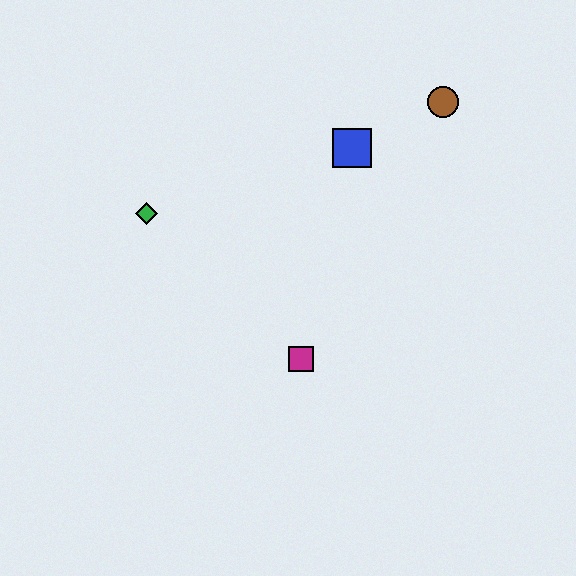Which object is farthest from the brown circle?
The green diamond is farthest from the brown circle.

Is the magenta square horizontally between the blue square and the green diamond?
Yes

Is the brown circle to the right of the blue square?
Yes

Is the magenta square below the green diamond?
Yes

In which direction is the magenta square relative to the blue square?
The magenta square is below the blue square.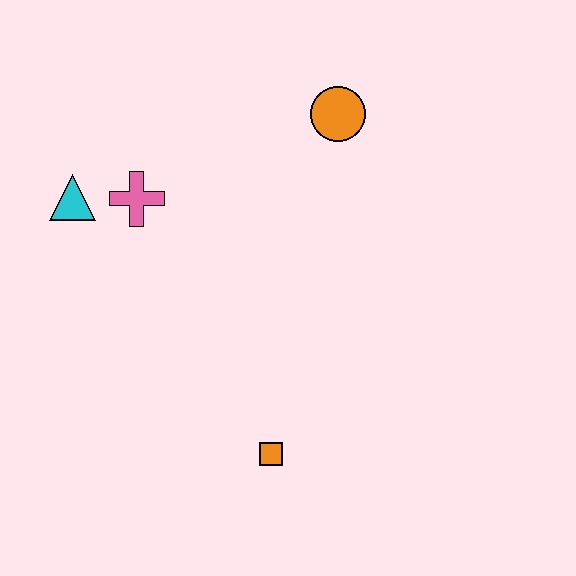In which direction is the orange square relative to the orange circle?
The orange square is below the orange circle.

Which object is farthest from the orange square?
The orange circle is farthest from the orange square.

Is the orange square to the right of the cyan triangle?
Yes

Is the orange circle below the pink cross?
No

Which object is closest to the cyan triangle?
The pink cross is closest to the cyan triangle.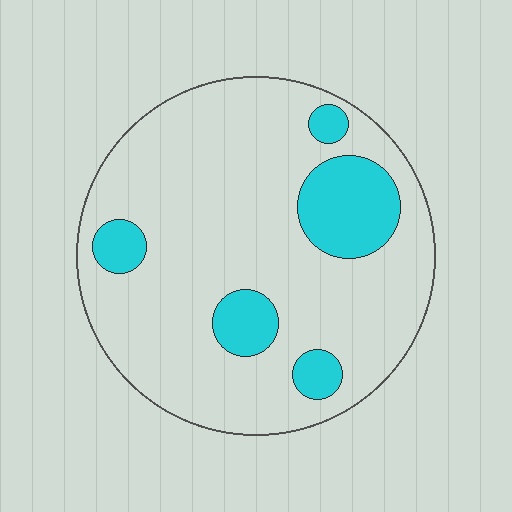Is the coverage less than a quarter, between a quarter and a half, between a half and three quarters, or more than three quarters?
Less than a quarter.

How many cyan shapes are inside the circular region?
5.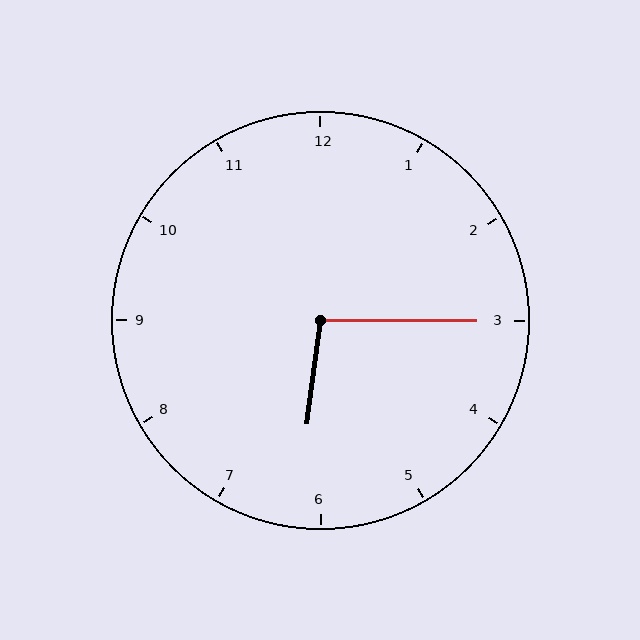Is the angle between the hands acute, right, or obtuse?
It is obtuse.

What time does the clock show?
6:15.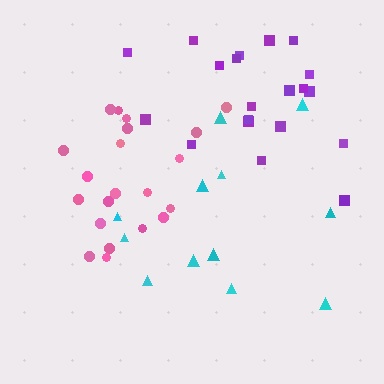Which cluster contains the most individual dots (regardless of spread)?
Pink (21).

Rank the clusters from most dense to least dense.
pink, purple, cyan.